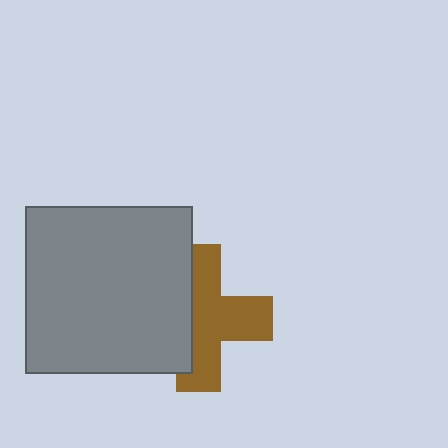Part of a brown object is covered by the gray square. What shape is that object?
It is a cross.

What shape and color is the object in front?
The object in front is a gray square.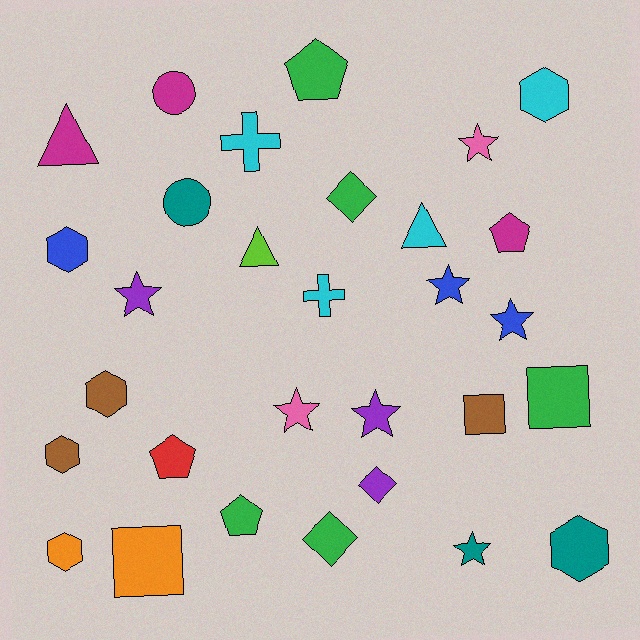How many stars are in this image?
There are 7 stars.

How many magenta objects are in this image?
There are 3 magenta objects.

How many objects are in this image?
There are 30 objects.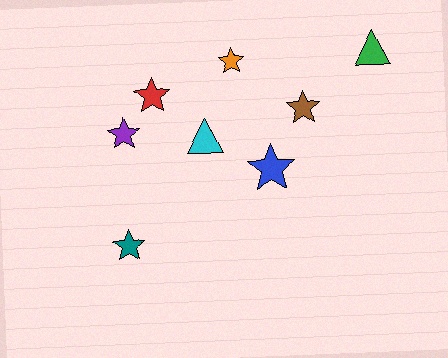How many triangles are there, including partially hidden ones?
There are 2 triangles.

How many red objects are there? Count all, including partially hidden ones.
There is 1 red object.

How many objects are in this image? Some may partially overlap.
There are 8 objects.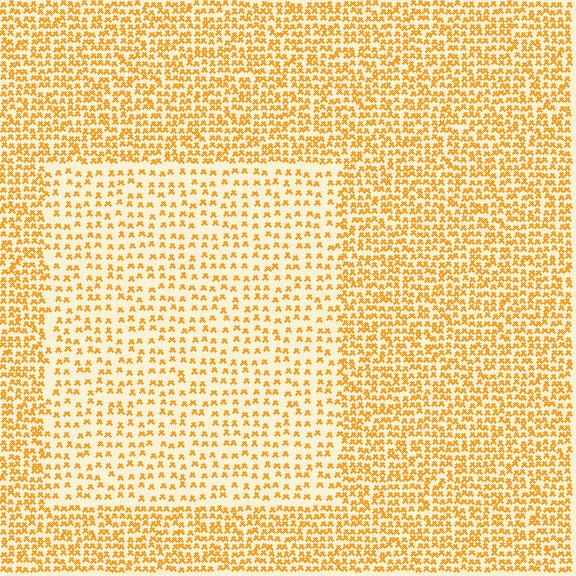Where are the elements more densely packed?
The elements are more densely packed outside the rectangle boundary.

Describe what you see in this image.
The image contains small orange elements arranged at two different densities. A rectangle-shaped region is visible where the elements are less densely packed than the surrounding area.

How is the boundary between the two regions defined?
The boundary is defined by a change in element density (approximately 2.0x ratio). All elements are the same color, size, and shape.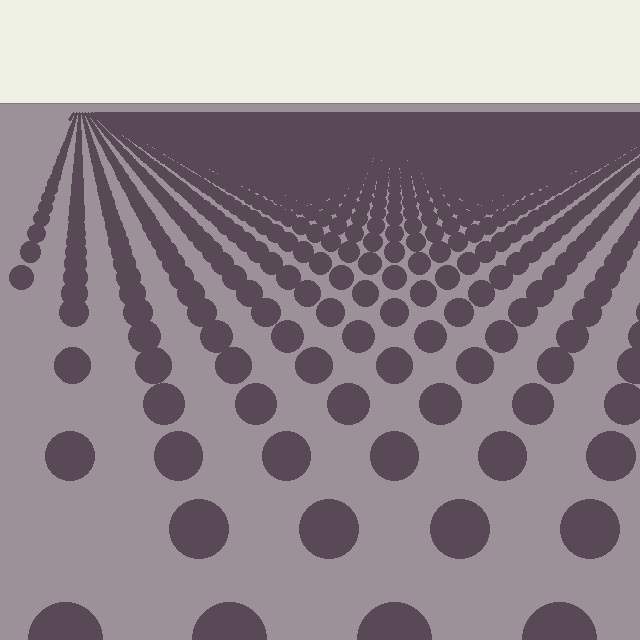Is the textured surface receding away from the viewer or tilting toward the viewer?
The surface is receding away from the viewer. Texture elements get smaller and denser toward the top.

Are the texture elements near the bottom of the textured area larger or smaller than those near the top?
Larger. Near the bottom, elements are closer to the viewer and appear at a bigger on-screen size.